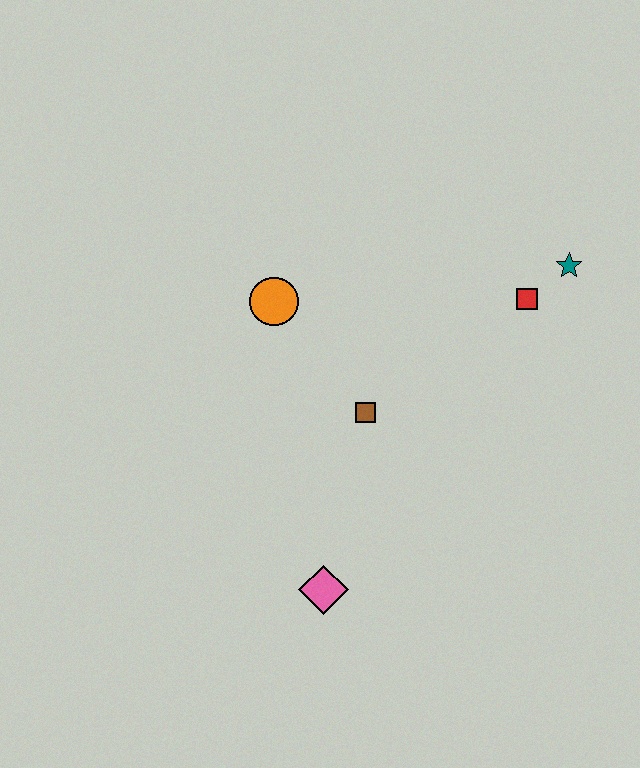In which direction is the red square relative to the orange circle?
The red square is to the right of the orange circle.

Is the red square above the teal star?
No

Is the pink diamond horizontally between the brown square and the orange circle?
Yes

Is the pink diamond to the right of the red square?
No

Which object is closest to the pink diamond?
The brown square is closest to the pink diamond.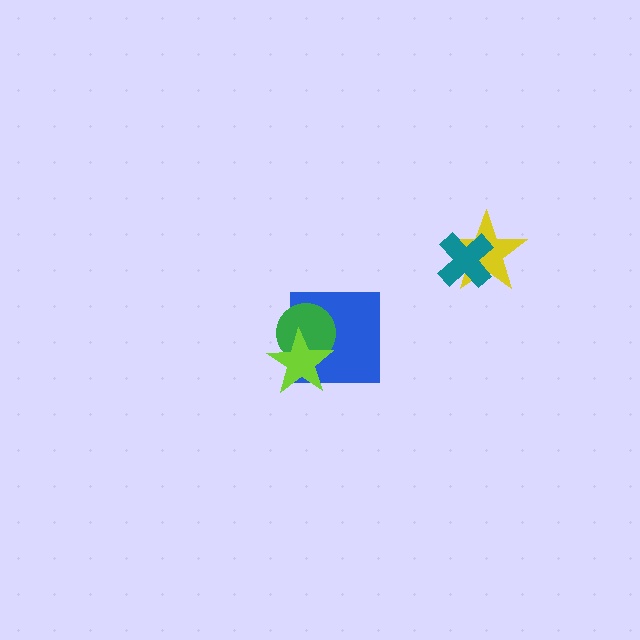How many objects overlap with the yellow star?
1 object overlaps with the yellow star.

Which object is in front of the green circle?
The lime star is in front of the green circle.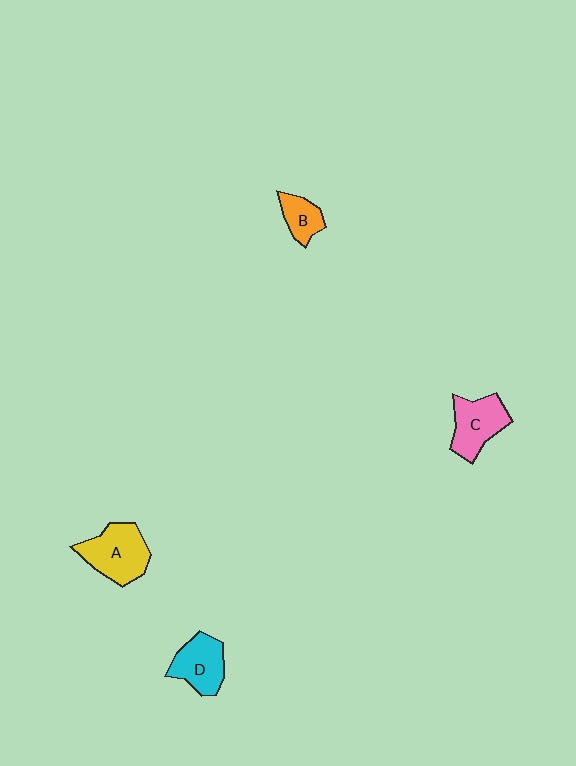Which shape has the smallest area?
Shape B (orange).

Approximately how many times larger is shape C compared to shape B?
Approximately 1.7 times.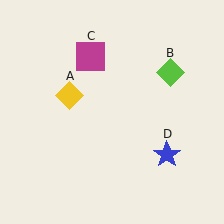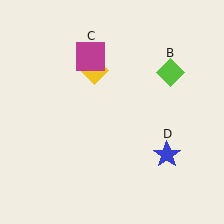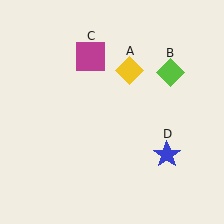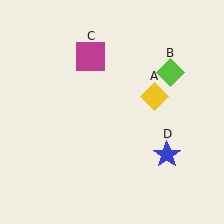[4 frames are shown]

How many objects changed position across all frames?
1 object changed position: yellow diamond (object A).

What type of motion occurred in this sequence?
The yellow diamond (object A) rotated clockwise around the center of the scene.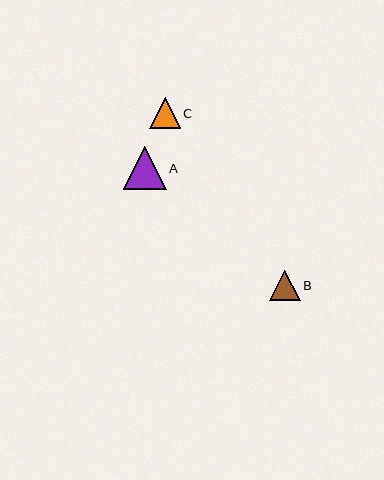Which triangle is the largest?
Triangle A is the largest with a size of approximately 43 pixels.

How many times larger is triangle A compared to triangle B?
Triangle A is approximately 1.4 times the size of triangle B.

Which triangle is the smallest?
Triangle C is the smallest with a size of approximately 30 pixels.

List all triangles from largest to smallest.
From largest to smallest: A, B, C.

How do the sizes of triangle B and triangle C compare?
Triangle B and triangle C are approximately the same size.